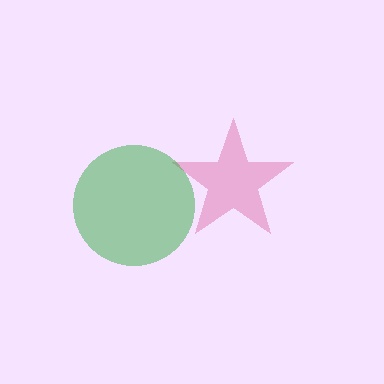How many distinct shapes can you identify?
There are 2 distinct shapes: a pink star, a green circle.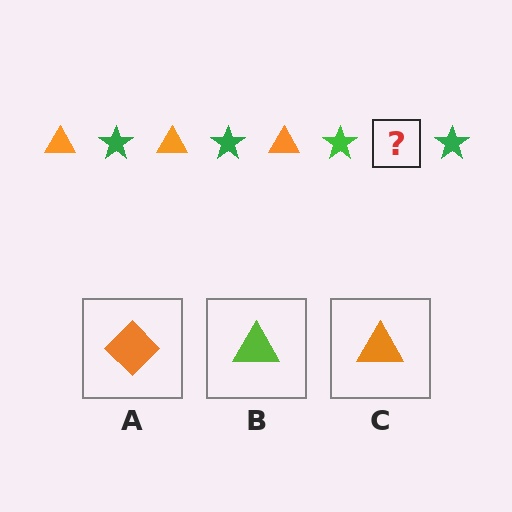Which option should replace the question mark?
Option C.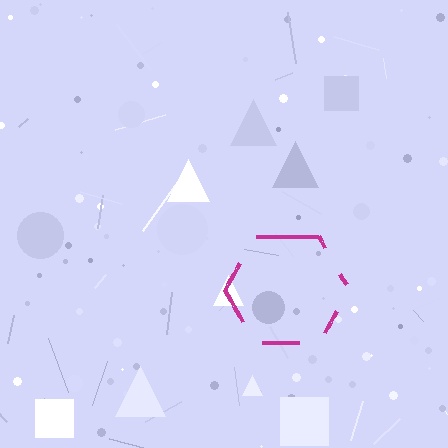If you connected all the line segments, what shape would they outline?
They would outline a hexagon.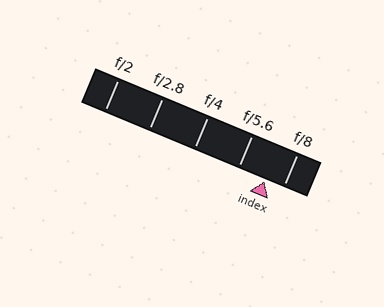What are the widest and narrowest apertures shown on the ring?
The widest aperture shown is f/2 and the narrowest is f/8.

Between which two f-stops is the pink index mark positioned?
The index mark is between f/5.6 and f/8.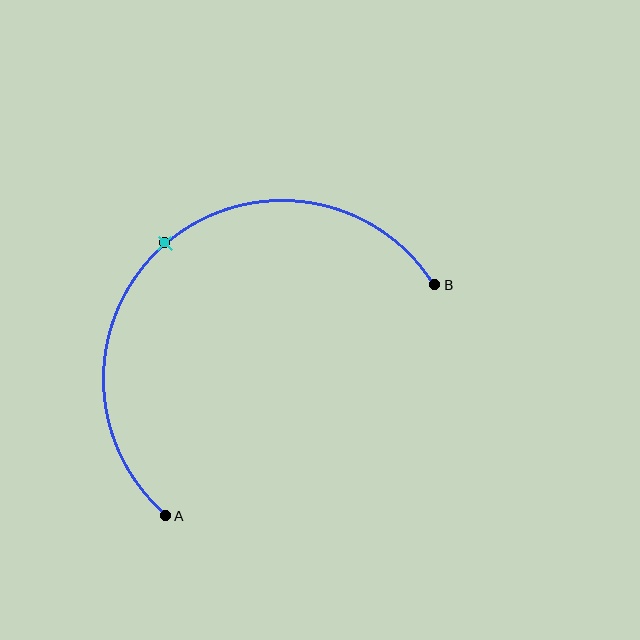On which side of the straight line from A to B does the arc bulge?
The arc bulges above and to the left of the straight line connecting A and B.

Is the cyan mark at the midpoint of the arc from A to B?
Yes. The cyan mark lies on the arc at equal arc-length from both A and B — it is the arc midpoint.